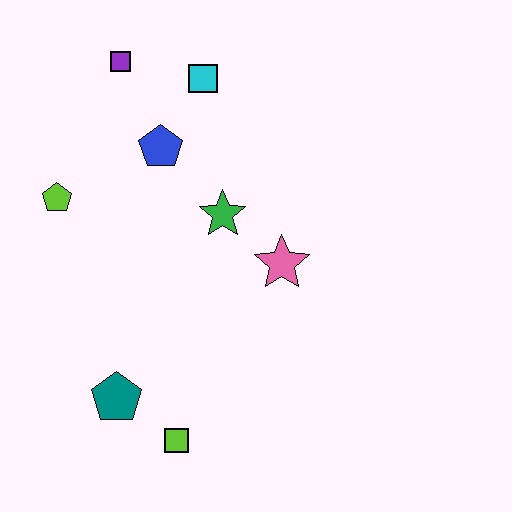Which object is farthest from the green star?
The lime square is farthest from the green star.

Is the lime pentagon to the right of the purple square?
No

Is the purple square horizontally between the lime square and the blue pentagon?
No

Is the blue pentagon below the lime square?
No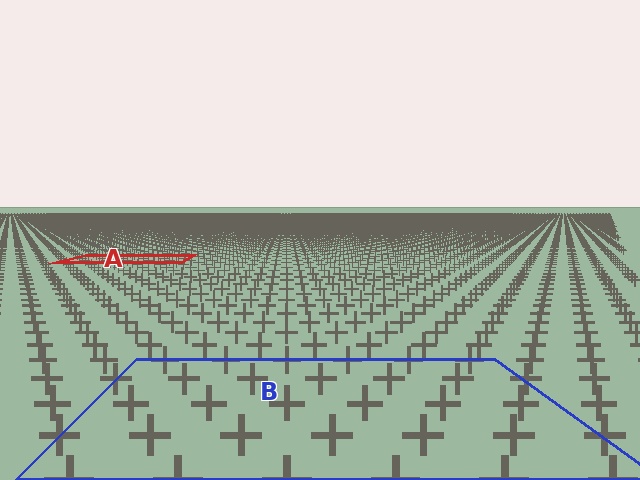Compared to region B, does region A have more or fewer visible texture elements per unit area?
Region A has more texture elements per unit area — they are packed more densely because it is farther away.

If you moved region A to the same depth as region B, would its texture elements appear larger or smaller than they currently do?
They would appear larger. At a closer depth, the same texture elements are projected at a bigger on-screen size.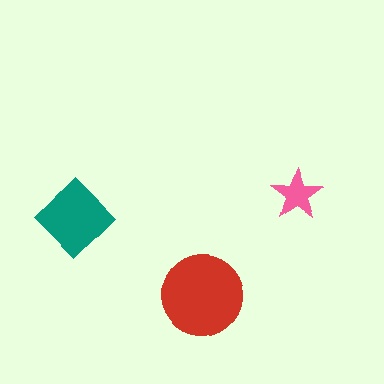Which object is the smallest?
The pink star.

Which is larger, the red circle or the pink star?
The red circle.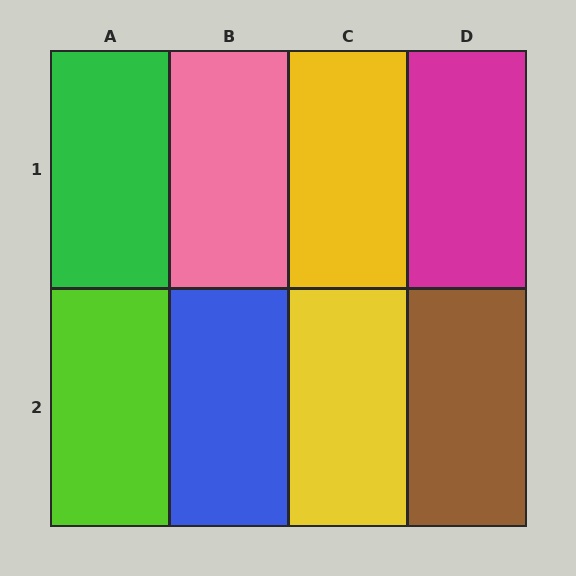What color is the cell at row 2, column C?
Yellow.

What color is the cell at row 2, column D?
Brown.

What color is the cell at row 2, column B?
Blue.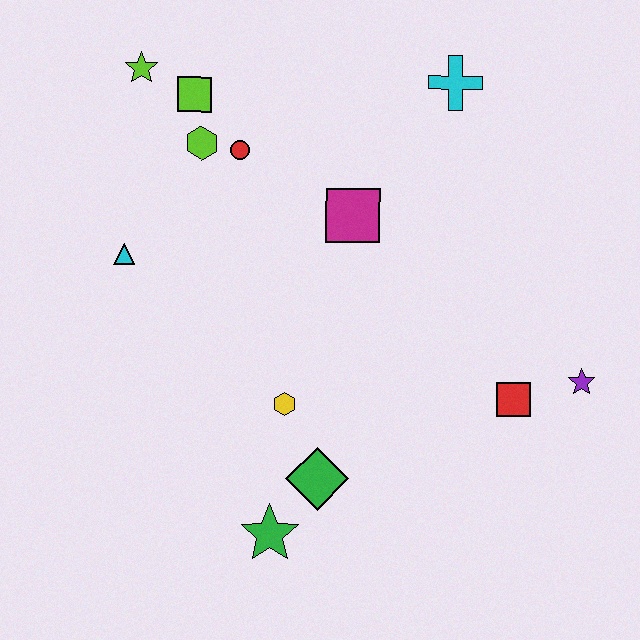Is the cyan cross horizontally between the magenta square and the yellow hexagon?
No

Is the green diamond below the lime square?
Yes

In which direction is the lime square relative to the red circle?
The lime square is above the red circle.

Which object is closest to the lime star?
The lime square is closest to the lime star.